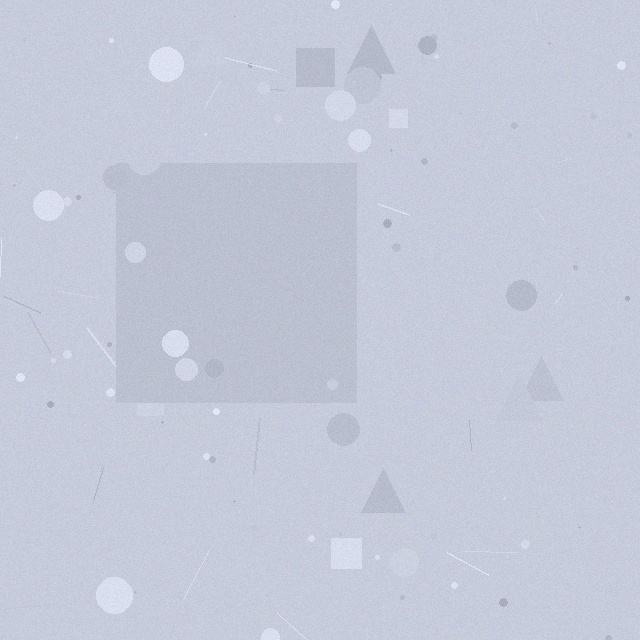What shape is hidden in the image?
A square is hidden in the image.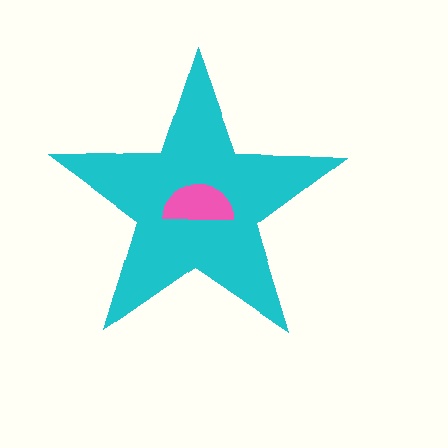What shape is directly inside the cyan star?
The pink semicircle.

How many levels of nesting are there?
2.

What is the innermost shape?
The pink semicircle.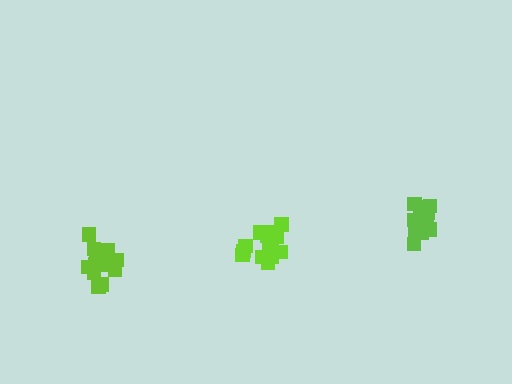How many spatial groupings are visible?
There are 3 spatial groupings.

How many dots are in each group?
Group 1: 17 dots, Group 2: 14 dots, Group 3: 15 dots (46 total).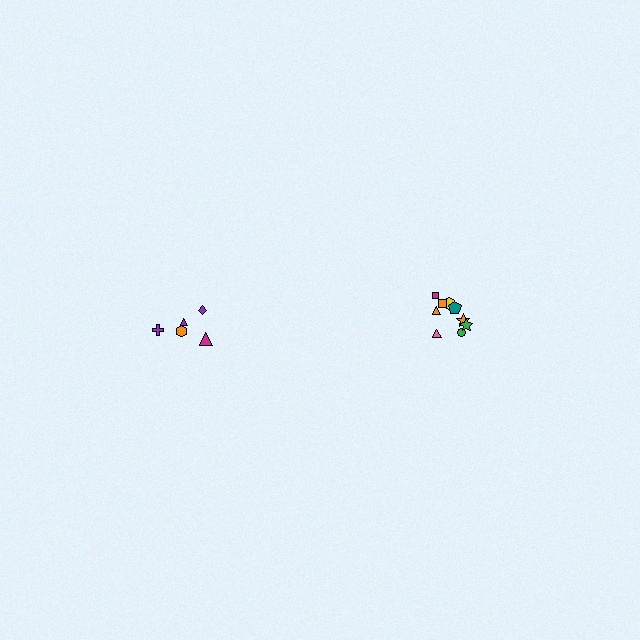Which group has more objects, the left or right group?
The right group.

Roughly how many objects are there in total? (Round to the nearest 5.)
Roughly 15 objects in total.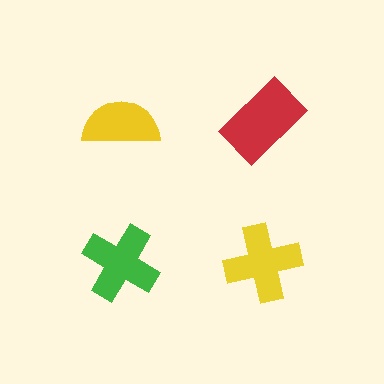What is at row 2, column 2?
A yellow cross.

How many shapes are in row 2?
2 shapes.